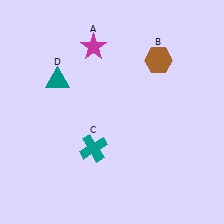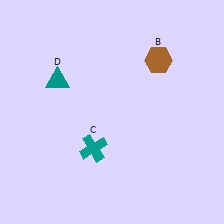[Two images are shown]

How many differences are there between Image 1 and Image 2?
There is 1 difference between the two images.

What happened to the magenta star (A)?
The magenta star (A) was removed in Image 2. It was in the top-left area of Image 1.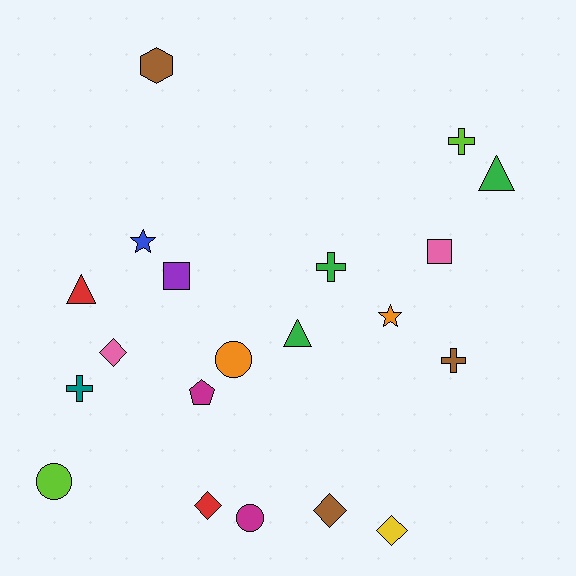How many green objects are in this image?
There are 3 green objects.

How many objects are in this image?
There are 20 objects.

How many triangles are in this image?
There are 3 triangles.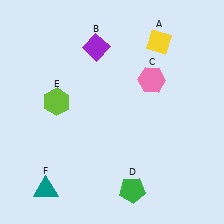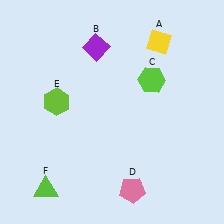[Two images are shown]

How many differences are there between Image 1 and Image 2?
There are 3 differences between the two images.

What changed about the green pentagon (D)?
In Image 1, D is green. In Image 2, it changed to pink.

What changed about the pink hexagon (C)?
In Image 1, C is pink. In Image 2, it changed to lime.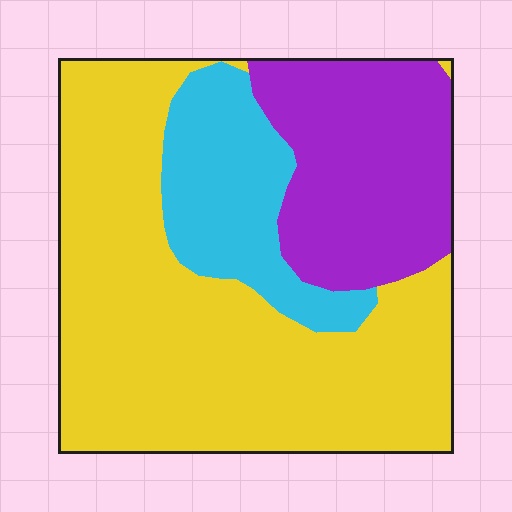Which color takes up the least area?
Cyan, at roughly 15%.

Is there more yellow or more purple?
Yellow.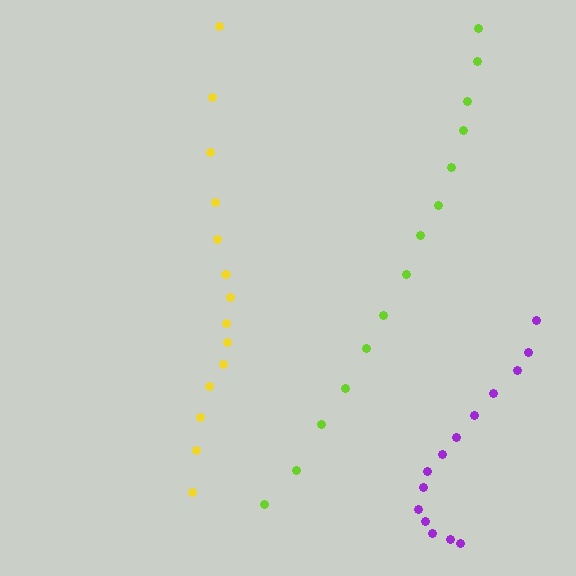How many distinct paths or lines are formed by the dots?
There are 3 distinct paths.